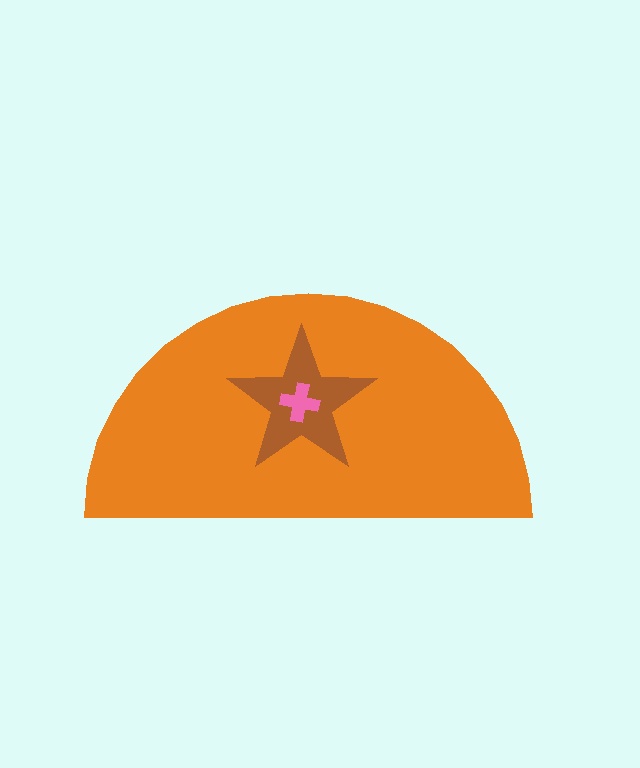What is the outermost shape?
The orange semicircle.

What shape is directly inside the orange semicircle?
The brown star.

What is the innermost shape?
The pink cross.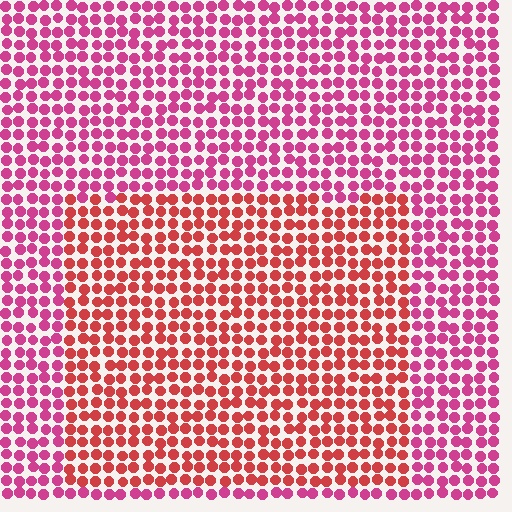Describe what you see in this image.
The image is filled with small magenta elements in a uniform arrangement. A rectangle-shaped region is visible where the elements are tinted to a slightly different hue, forming a subtle color boundary.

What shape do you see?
I see a rectangle.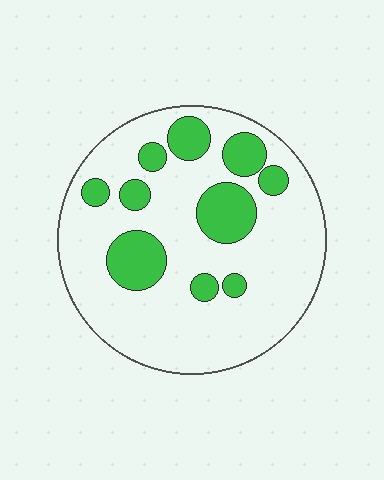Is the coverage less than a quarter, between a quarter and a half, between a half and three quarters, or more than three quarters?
Less than a quarter.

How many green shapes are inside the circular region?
10.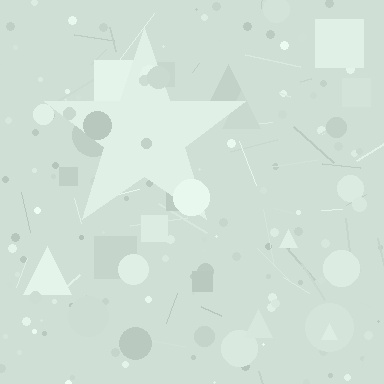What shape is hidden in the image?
A star is hidden in the image.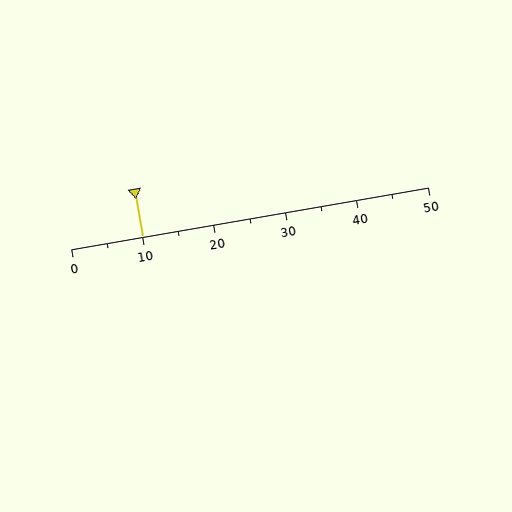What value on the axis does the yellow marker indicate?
The marker indicates approximately 10.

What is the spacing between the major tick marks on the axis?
The major ticks are spaced 10 apart.